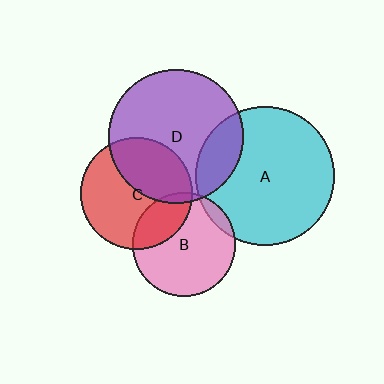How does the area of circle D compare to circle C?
Approximately 1.5 times.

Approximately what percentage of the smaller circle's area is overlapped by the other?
Approximately 40%.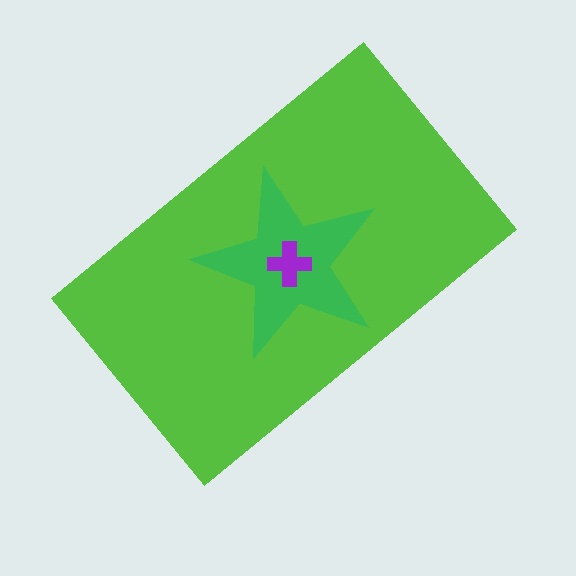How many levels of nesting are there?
3.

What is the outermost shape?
The lime rectangle.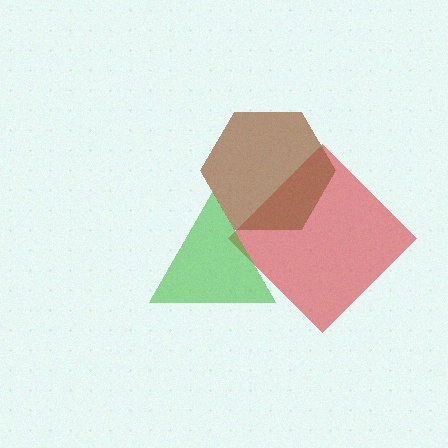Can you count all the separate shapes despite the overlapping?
Yes, there are 3 separate shapes.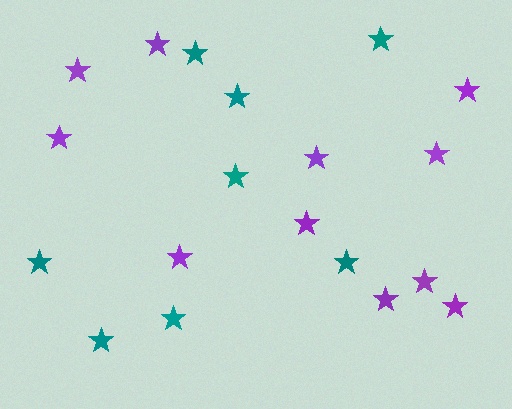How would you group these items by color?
There are 2 groups: one group of purple stars (11) and one group of teal stars (8).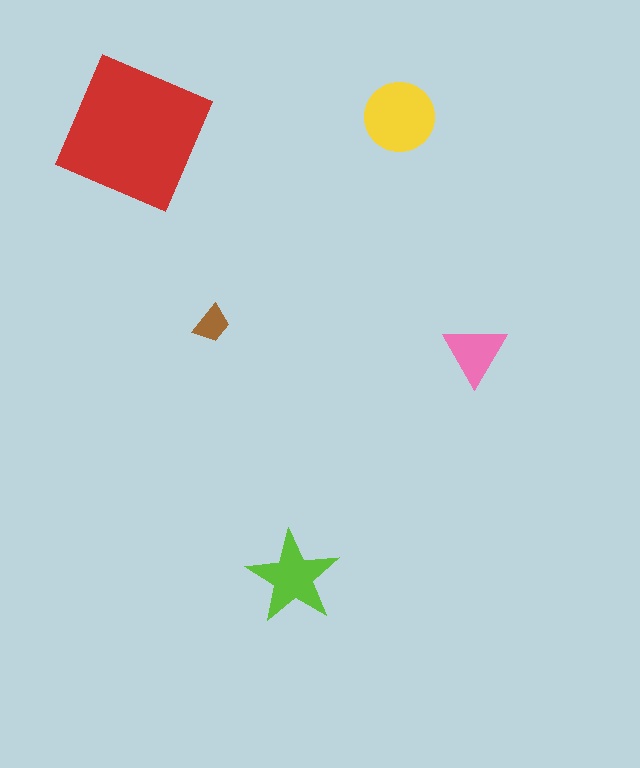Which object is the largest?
The red square.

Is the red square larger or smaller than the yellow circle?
Larger.